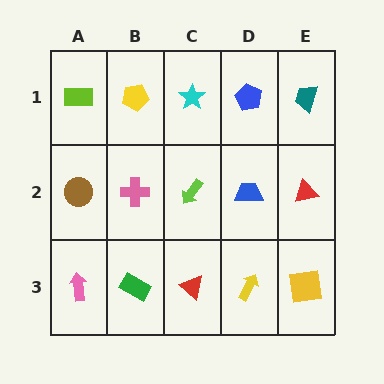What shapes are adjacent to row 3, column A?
A brown circle (row 2, column A), a green rectangle (row 3, column B).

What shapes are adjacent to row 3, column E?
A red triangle (row 2, column E), a yellow arrow (row 3, column D).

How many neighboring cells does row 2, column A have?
3.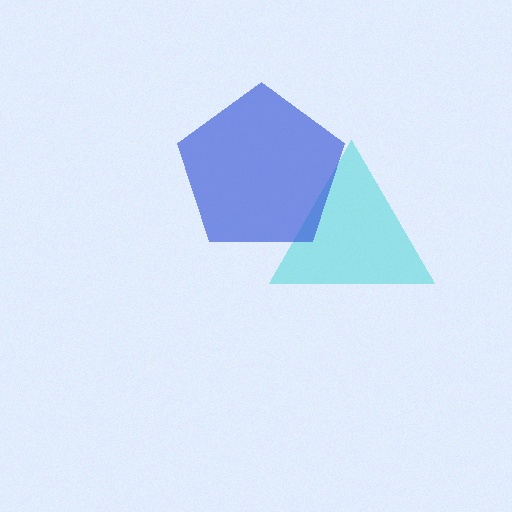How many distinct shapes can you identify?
There are 2 distinct shapes: a cyan triangle, a blue pentagon.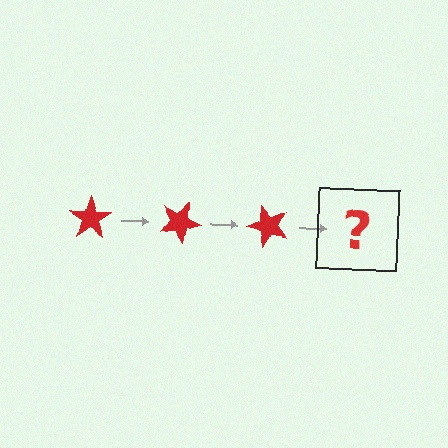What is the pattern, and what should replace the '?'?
The pattern is that the star rotates 25 degrees each step. The '?' should be a red star rotated 75 degrees.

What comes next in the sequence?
The next element should be a red star rotated 75 degrees.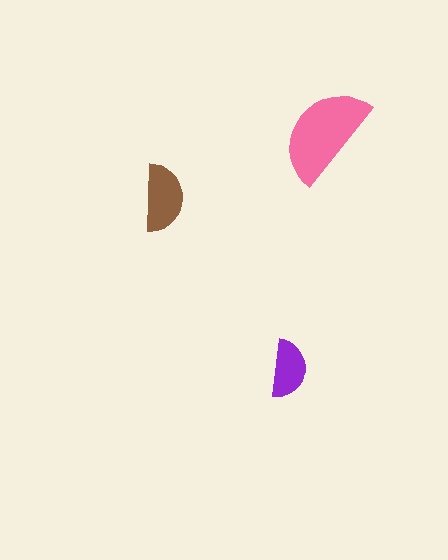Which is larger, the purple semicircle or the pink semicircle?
The pink one.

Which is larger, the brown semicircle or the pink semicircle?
The pink one.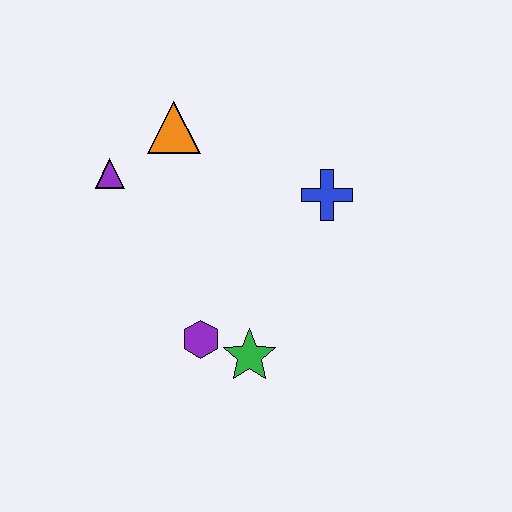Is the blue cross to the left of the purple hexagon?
No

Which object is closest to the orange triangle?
The purple triangle is closest to the orange triangle.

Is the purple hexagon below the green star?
No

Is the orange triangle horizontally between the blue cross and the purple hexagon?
No